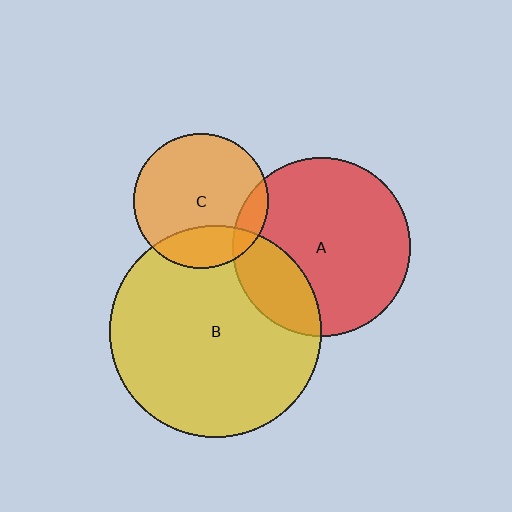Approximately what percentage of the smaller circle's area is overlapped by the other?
Approximately 25%.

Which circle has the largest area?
Circle B (yellow).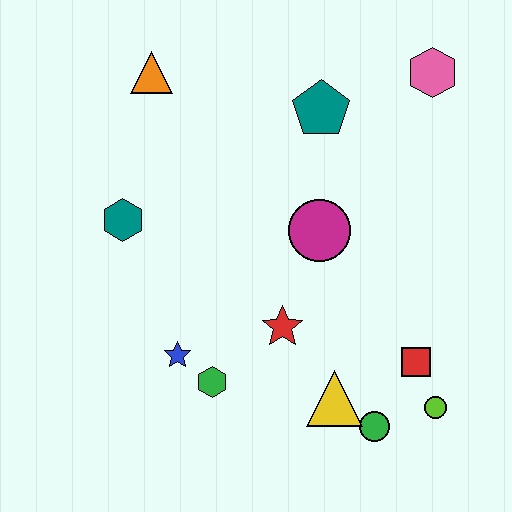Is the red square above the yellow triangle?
Yes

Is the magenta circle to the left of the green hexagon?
No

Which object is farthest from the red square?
The orange triangle is farthest from the red square.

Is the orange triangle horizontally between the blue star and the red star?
No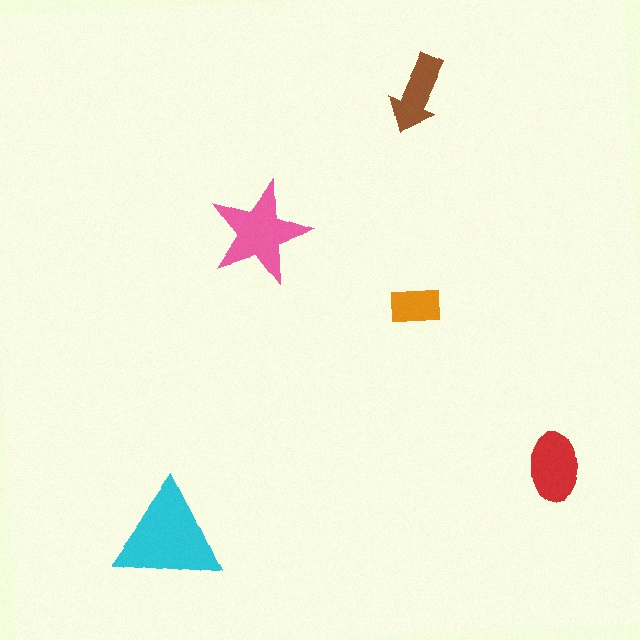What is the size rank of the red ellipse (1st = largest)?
3rd.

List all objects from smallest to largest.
The orange rectangle, the brown arrow, the red ellipse, the pink star, the cyan triangle.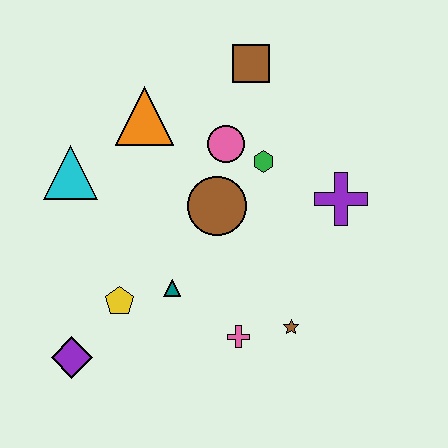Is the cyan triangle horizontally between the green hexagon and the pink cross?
No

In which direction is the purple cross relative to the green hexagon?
The purple cross is to the right of the green hexagon.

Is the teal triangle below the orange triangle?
Yes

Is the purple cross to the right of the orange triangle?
Yes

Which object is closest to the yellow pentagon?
The teal triangle is closest to the yellow pentagon.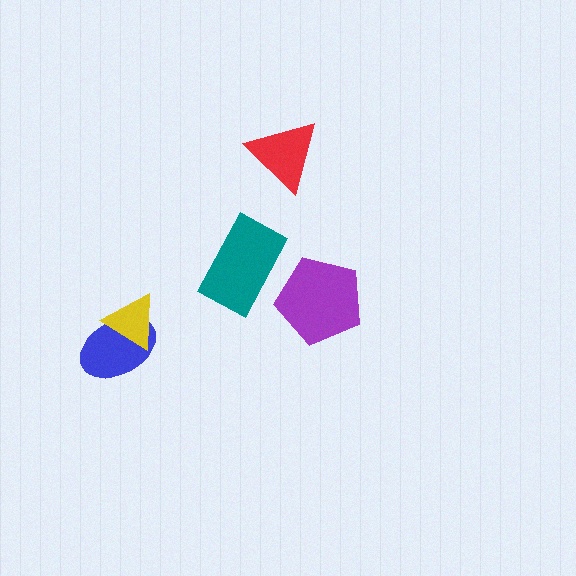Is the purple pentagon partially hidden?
No, no other shape covers it.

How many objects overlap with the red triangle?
0 objects overlap with the red triangle.